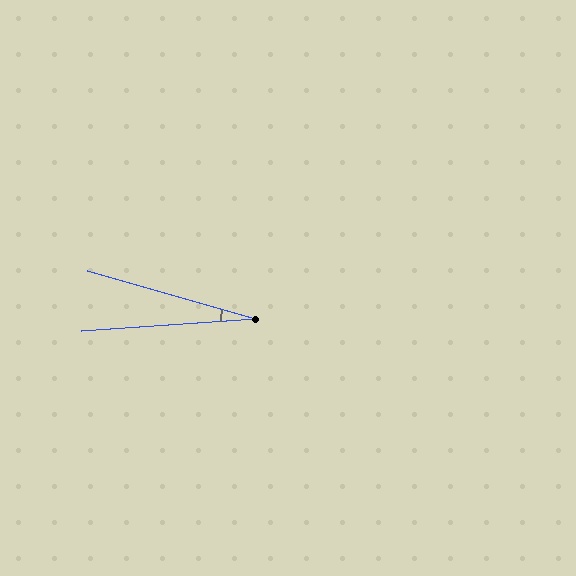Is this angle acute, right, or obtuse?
It is acute.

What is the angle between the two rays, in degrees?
Approximately 20 degrees.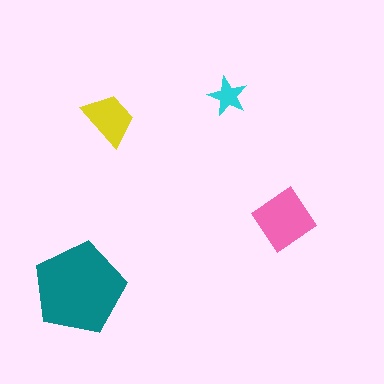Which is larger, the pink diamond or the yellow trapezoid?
The pink diamond.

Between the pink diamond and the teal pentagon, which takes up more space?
The teal pentagon.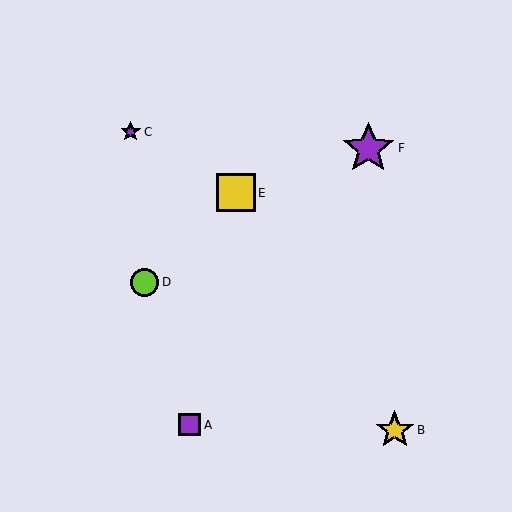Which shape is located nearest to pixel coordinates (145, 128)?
The purple star (labeled C) at (131, 132) is nearest to that location.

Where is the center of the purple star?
The center of the purple star is at (368, 148).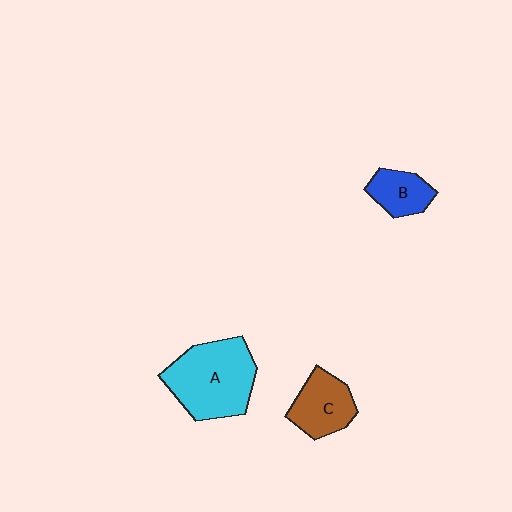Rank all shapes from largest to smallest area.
From largest to smallest: A (cyan), C (brown), B (blue).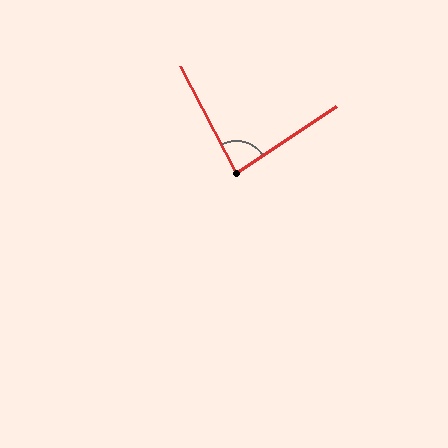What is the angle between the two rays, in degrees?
Approximately 84 degrees.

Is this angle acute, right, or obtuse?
It is acute.